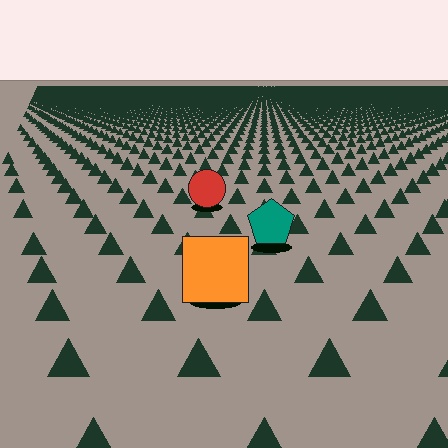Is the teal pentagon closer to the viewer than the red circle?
Yes. The teal pentagon is closer — you can tell from the texture gradient: the ground texture is coarser near it.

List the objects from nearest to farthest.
From nearest to farthest: the orange square, the teal pentagon, the red circle.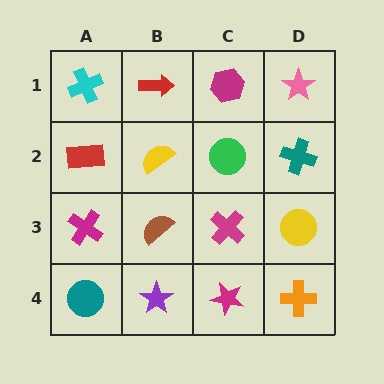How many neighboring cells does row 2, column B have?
4.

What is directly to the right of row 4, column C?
An orange cross.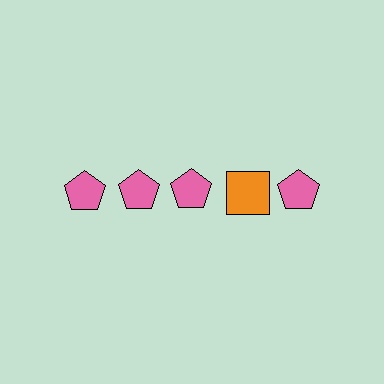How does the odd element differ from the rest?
It differs in both color (orange instead of pink) and shape (square instead of pentagon).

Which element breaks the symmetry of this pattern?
The orange square in the top row, second from right column breaks the symmetry. All other shapes are pink pentagons.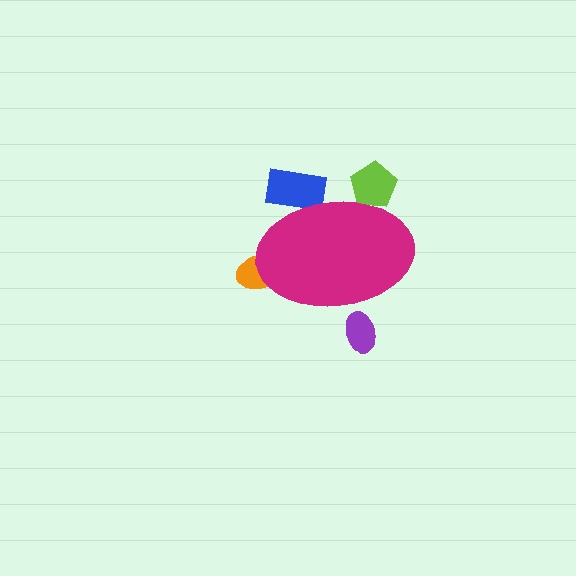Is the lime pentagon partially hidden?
Yes, the lime pentagon is partially hidden behind the magenta ellipse.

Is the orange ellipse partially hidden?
Yes, the orange ellipse is partially hidden behind the magenta ellipse.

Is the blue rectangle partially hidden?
Yes, the blue rectangle is partially hidden behind the magenta ellipse.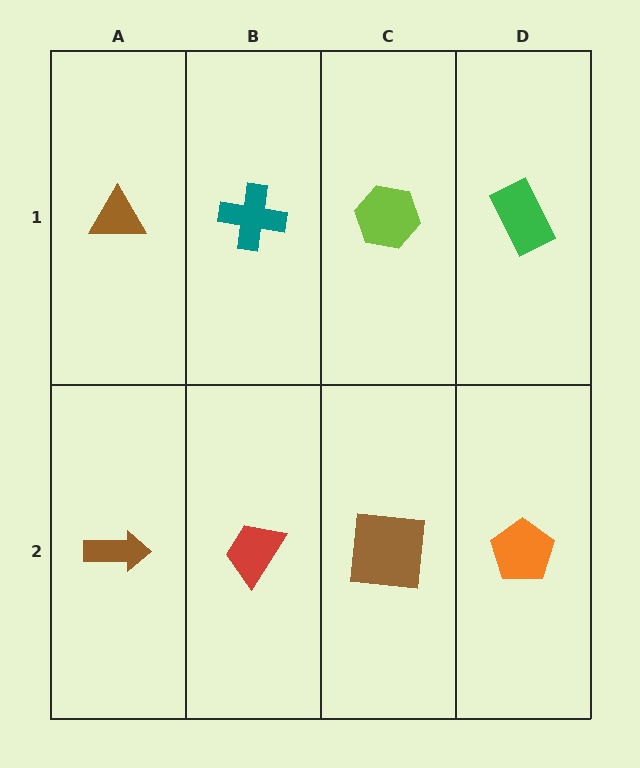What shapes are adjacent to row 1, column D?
An orange pentagon (row 2, column D), a lime hexagon (row 1, column C).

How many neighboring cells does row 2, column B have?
3.